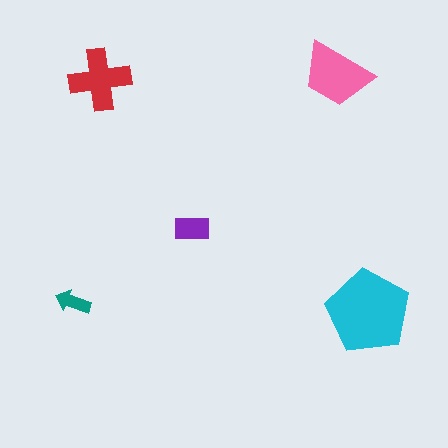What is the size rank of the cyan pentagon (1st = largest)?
1st.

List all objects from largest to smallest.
The cyan pentagon, the pink trapezoid, the red cross, the purple rectangle, the teal arrow.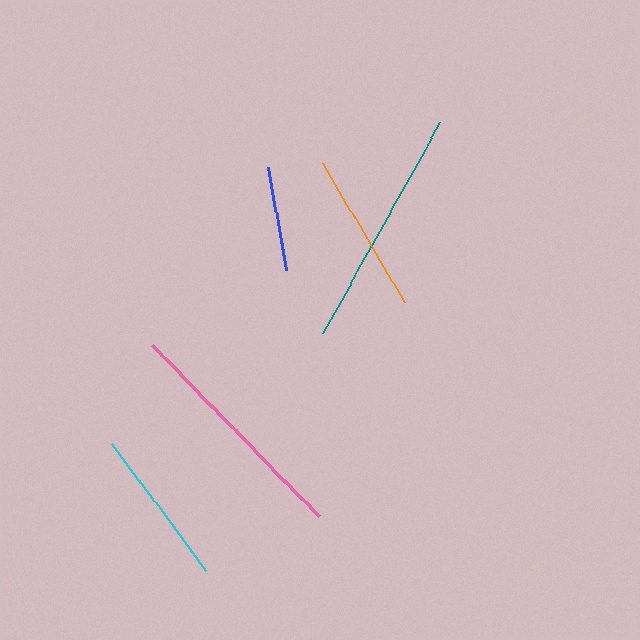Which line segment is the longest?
The teal line is the longest at approximately 241 pixels.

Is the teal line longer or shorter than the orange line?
The teal line is longer than the orange line.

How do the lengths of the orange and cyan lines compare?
The orange and cyan lines are approximately the same length.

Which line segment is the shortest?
The blue line is the shortest at approximately 105 pixels.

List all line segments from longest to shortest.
From longest to shortest: teal, pink, orange, cyan, blue.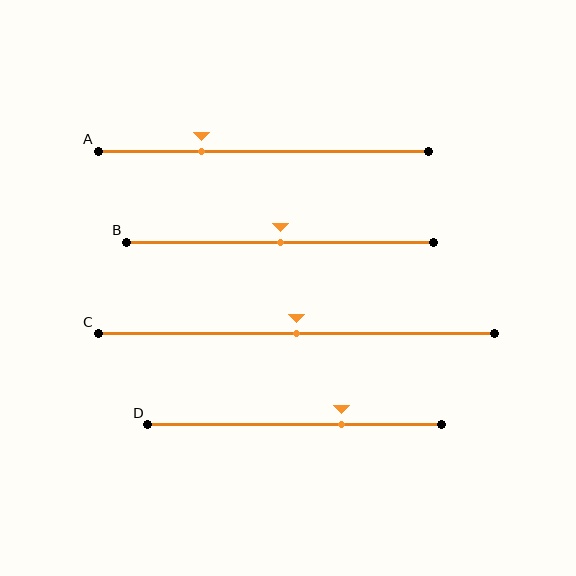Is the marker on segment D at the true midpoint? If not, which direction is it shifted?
No, the marker on segment D is shifted to the right by about 16% of the segment length.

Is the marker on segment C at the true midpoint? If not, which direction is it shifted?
Yes, the marker on segment C is at the true midpoint.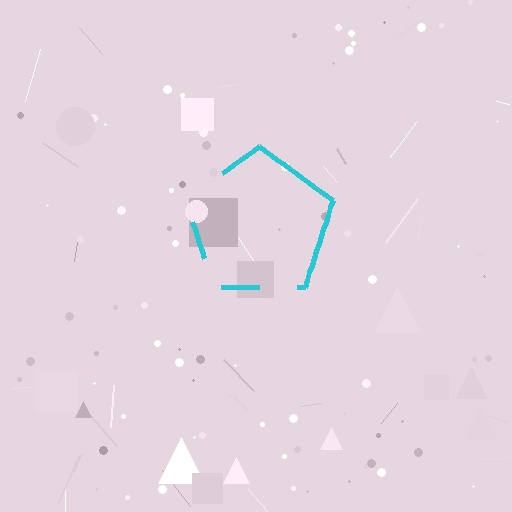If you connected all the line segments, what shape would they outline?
They would outline a pentagon.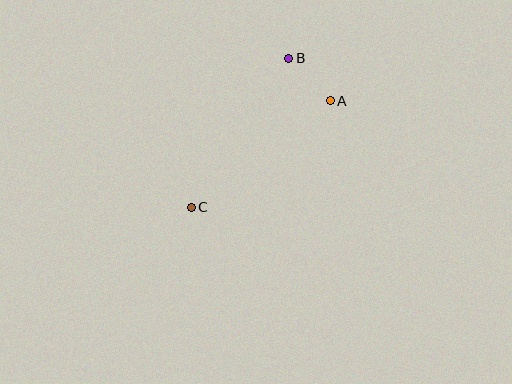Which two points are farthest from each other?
Points B and C are farthest from each other.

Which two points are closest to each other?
Points A and B are closest to each other.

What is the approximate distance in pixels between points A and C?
The distance between A and C is approximately 176 pixels.